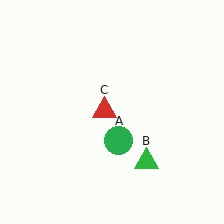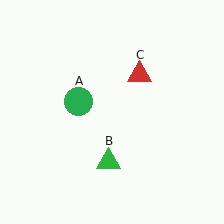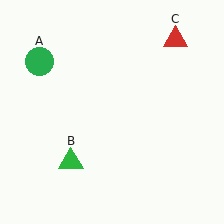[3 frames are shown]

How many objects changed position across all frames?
3 objects changed position: green circle (object A), green triangle (object B), red triangle (object C).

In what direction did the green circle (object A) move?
The green circle (object A) moved up and to the left.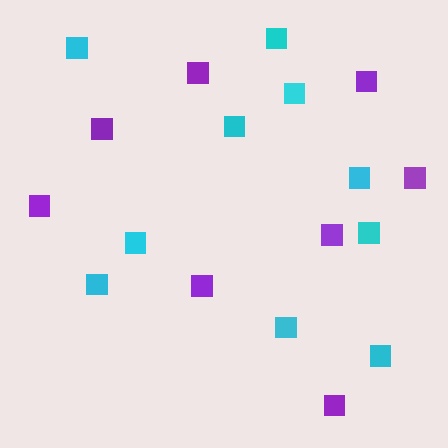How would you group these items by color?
There are 2 groups: one group of cyan squares (10) and one group of purple squares (8).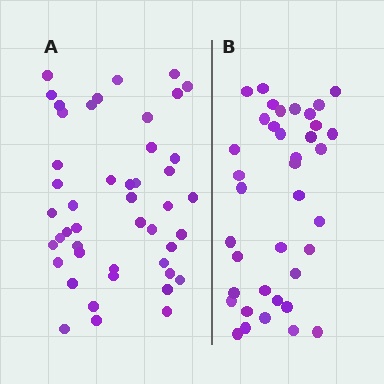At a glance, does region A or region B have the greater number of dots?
Region A (the left region) has more dots.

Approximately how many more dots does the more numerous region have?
Region A has roughly 8 or so more dots than region B.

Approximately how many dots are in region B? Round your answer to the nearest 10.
About 40 dots. (The exact count is 38, which rounds to 40.)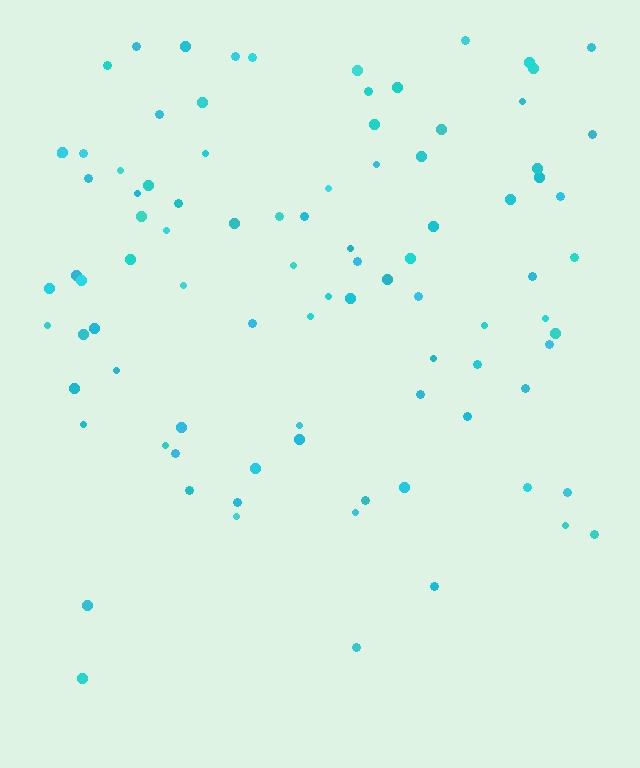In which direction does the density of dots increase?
From bottom to top, with the top side densest.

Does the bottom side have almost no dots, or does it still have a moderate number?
Still a moderate number, just noticeably fewer than the top.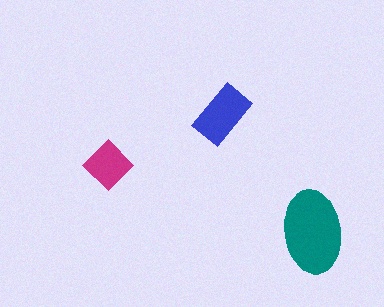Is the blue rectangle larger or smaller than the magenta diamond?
Larger.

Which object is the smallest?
The magenta diamond.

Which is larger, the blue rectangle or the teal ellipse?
The teal ellipse.